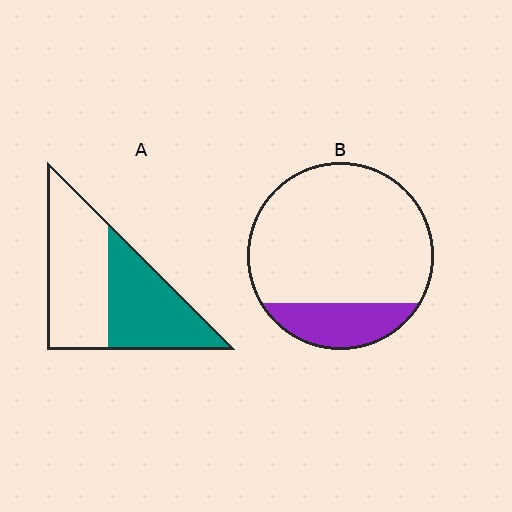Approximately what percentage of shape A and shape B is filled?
A is approximately 45% and B is approximately 20%.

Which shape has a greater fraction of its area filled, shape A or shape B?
Shape A.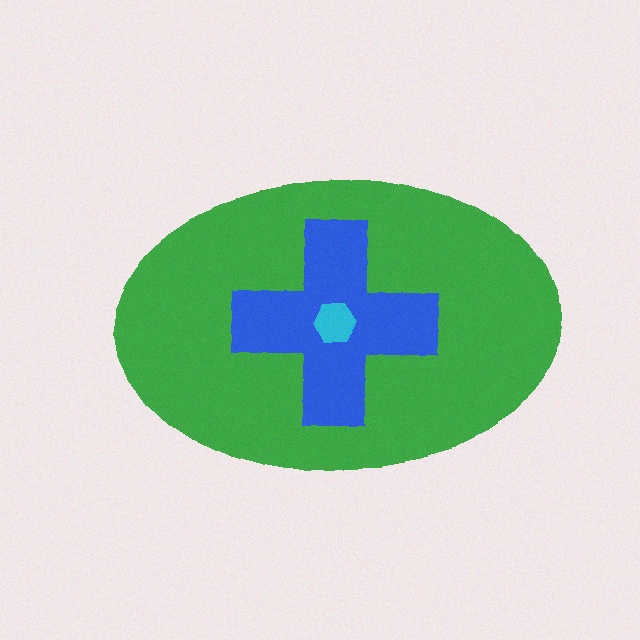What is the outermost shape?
The green ellipse.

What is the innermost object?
The cyan hexagon.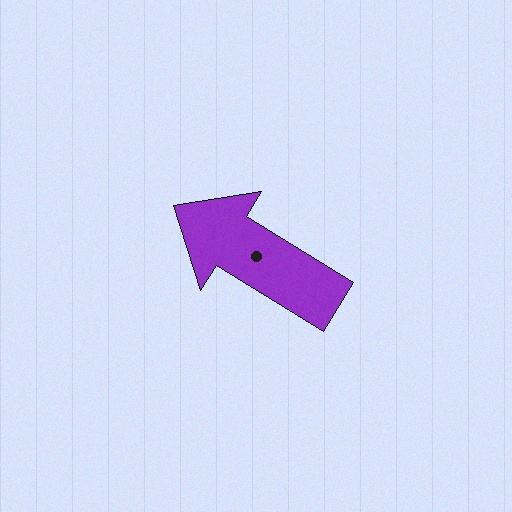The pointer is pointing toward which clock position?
Roughly 10 o'clock.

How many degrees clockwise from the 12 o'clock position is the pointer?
Approximately 302 degrees.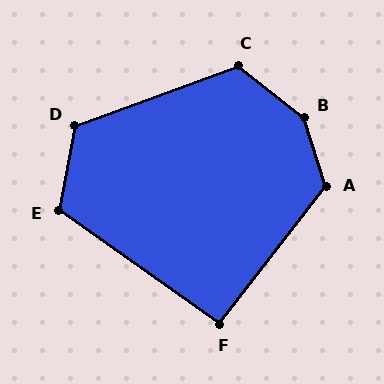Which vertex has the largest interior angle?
B, at approximately 146 degrees.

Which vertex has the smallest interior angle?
F, at approximately 93 degrees.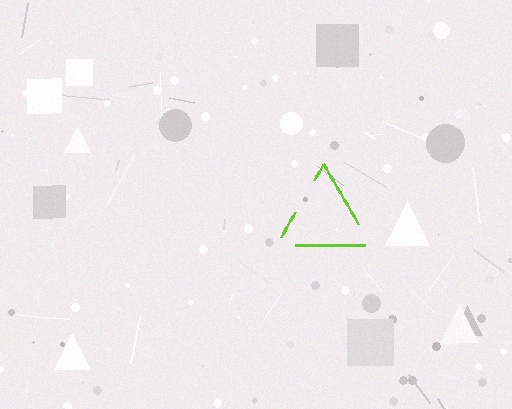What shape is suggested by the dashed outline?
The dashed outline suggests a triangle.